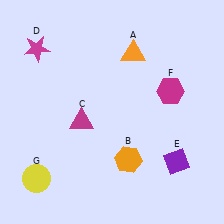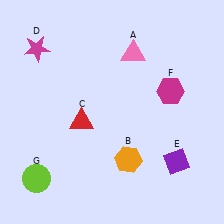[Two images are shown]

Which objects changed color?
A changed from orange to pink. C changed from magenta to red. G changed from yellow to lime.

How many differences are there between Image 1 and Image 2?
There are 3 differences between the two images.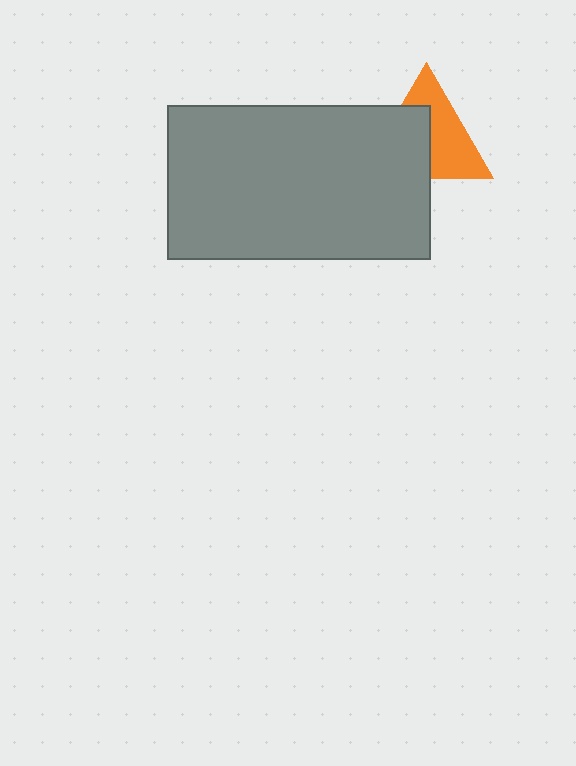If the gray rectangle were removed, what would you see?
You would see the complete orange triangle.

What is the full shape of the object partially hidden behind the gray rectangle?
The partially hidden object is an orange triangle.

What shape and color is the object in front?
The object in front is a gray rectangle.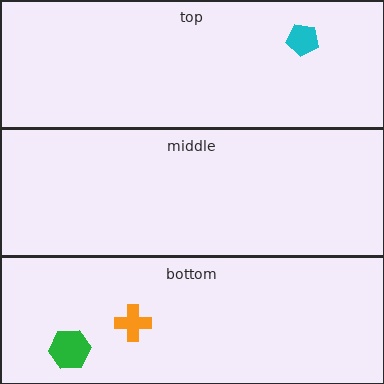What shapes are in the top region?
The cyan pentagon.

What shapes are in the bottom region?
The orange cross, the green hexagon.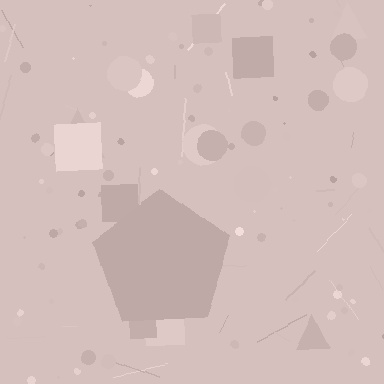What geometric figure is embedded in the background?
A pentagon is embedded in the background.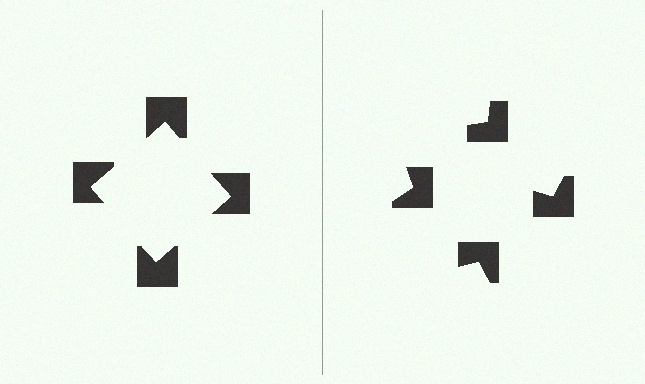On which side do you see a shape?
An illusory square appears on the left side. On the right side the wedge cuts are rotated, so no coherent shape forms.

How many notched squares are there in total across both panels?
8 — 4 on each side.